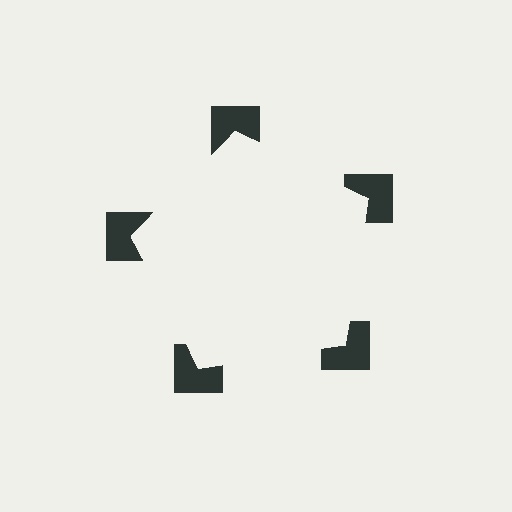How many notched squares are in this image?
There are 5 — one at each vertex of the illusory pentagon.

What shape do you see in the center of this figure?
An illusory pentagon — its edges are inferred from the aligned wedge cuts in the notched squares, not physically drawn.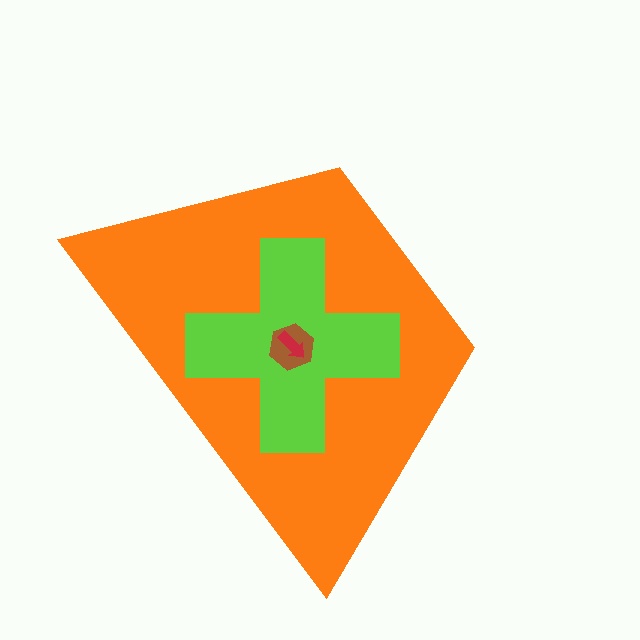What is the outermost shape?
The orange trapezoid.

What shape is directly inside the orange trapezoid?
The lime cross.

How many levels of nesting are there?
4.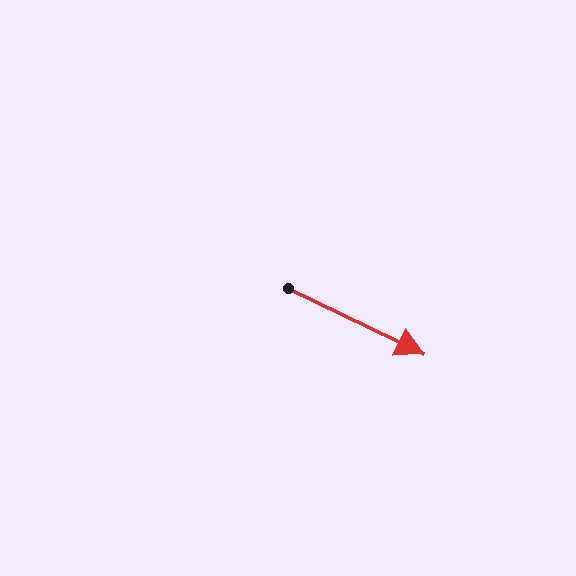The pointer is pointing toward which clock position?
Roughly 4 o'clock.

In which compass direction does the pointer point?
Southeast.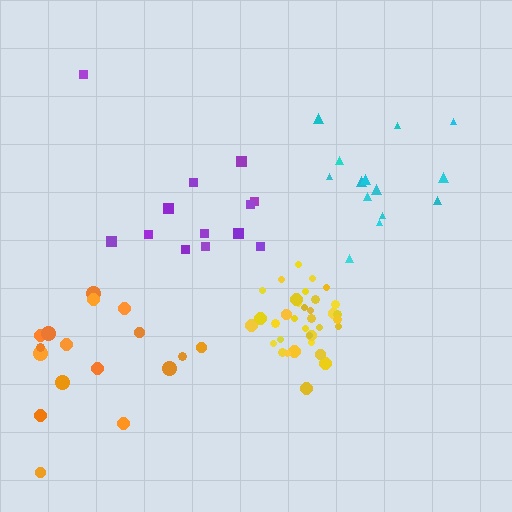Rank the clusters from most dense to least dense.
yellow, cyan, purple, orange.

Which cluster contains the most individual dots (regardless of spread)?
Yellow (35).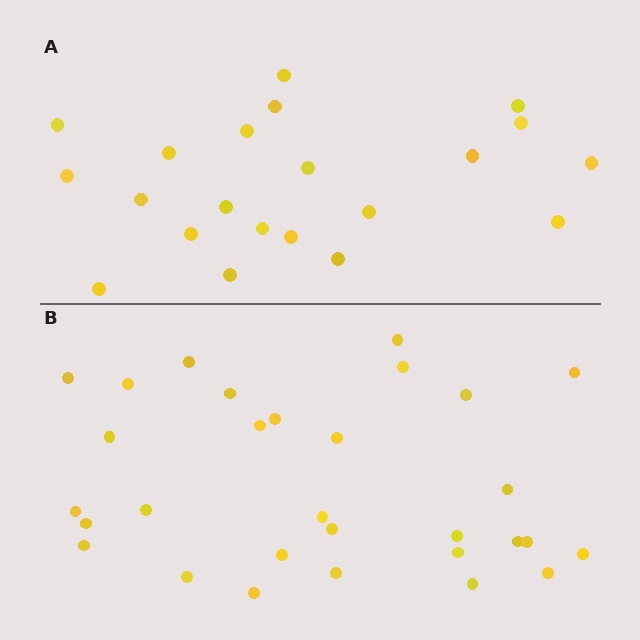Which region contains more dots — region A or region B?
Region B (the bottom region) has more dots.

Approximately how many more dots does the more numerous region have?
Region B has roughly 8 or so more dots than region A.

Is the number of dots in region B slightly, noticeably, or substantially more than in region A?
Region B has noticeably more, but not dramatically so. The ratio is roughly 1.4 to 1.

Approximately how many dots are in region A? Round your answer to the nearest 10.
About 20 dots. (The exact count is 21, which rounds to 20.)